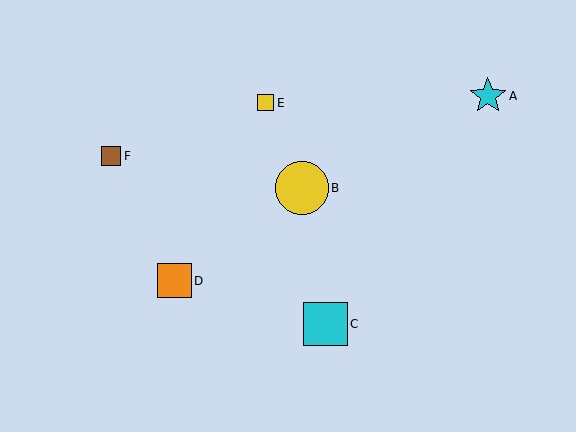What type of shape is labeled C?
Shape C is a cyan square.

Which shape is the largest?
The yellow circle (labeled B) is the largest.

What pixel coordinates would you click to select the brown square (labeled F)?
Click at (111, 156) to select the brown square F.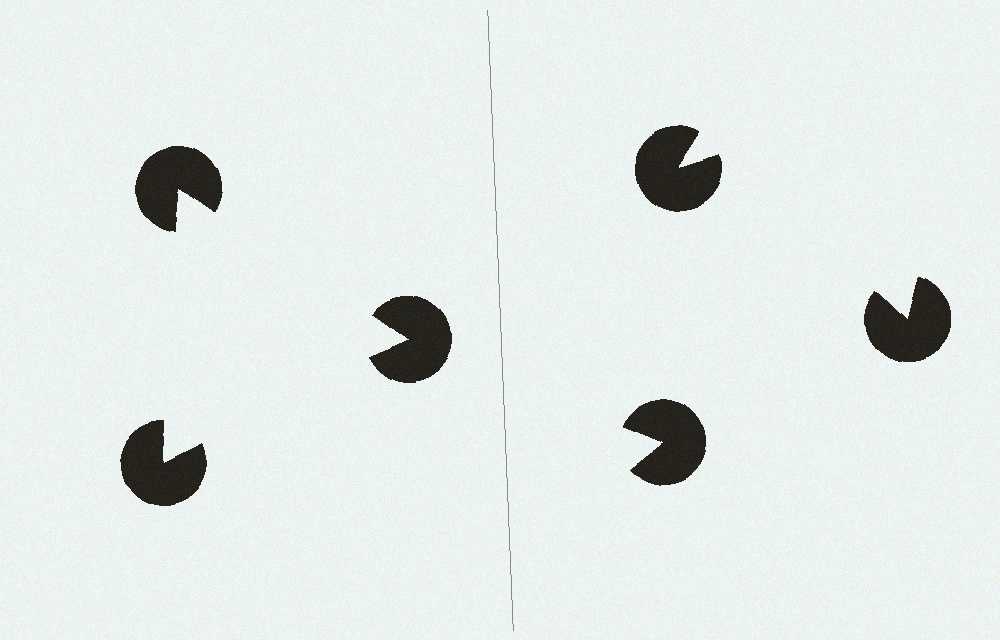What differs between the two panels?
The pac-man discs are positioned identically on both sides; only the wedge orientations differ. On the left they align to a triangle; on the right they are misaligned.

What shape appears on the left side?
An illusory triangle.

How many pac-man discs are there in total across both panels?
6 — 3 on each side.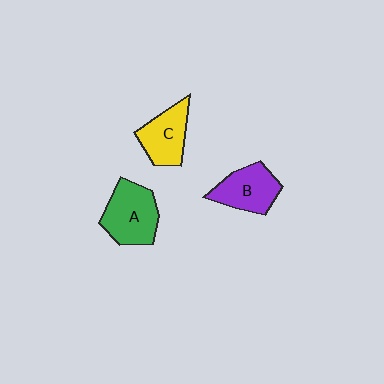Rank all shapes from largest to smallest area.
From largest to smallest: A (green), B (purple), C (yellow).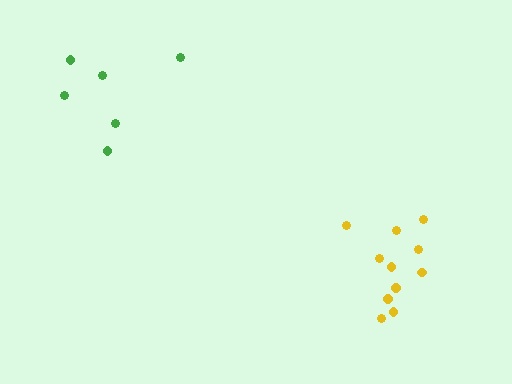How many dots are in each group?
Group 1: 11 dots, Group 2: 6 dots (17 total).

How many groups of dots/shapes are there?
There are 2 groups.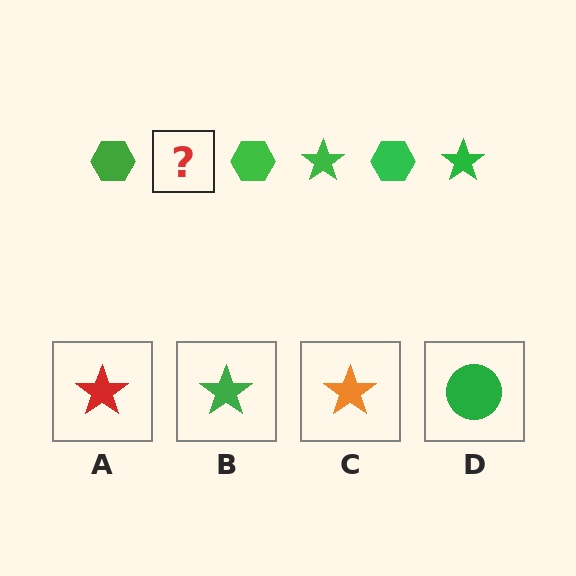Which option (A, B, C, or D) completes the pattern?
B.